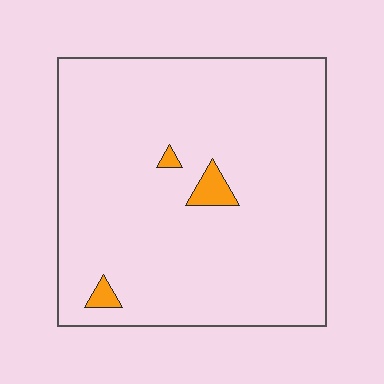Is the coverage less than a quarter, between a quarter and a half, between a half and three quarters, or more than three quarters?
Less than a quarter.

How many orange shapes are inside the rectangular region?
3.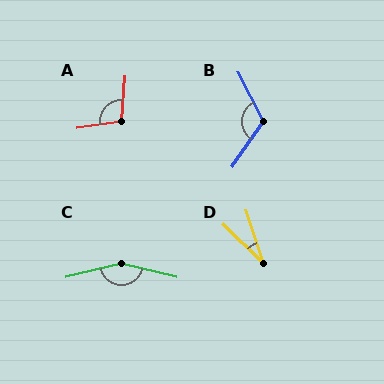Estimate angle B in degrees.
Approximately 118 degrees.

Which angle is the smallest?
D, at approximately 27 degrees.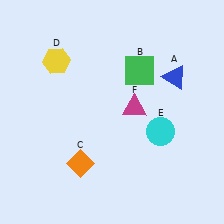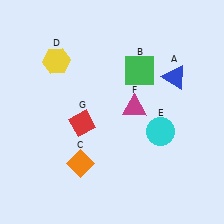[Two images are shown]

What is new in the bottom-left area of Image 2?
A red diamond (G) was added in the bottom-left area of Image 2.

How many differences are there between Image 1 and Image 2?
There is 1 difference between the two images.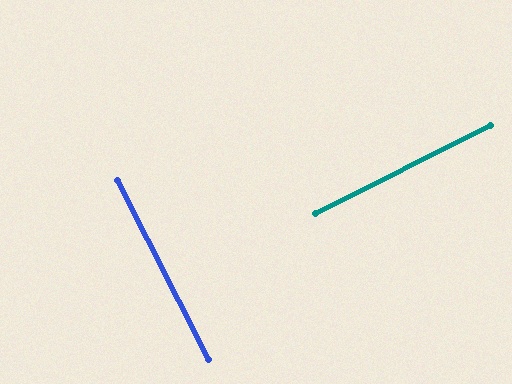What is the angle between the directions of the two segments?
Approximately 90 degrees.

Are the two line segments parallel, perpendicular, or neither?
Perpendicular — they meet at approximately 90°.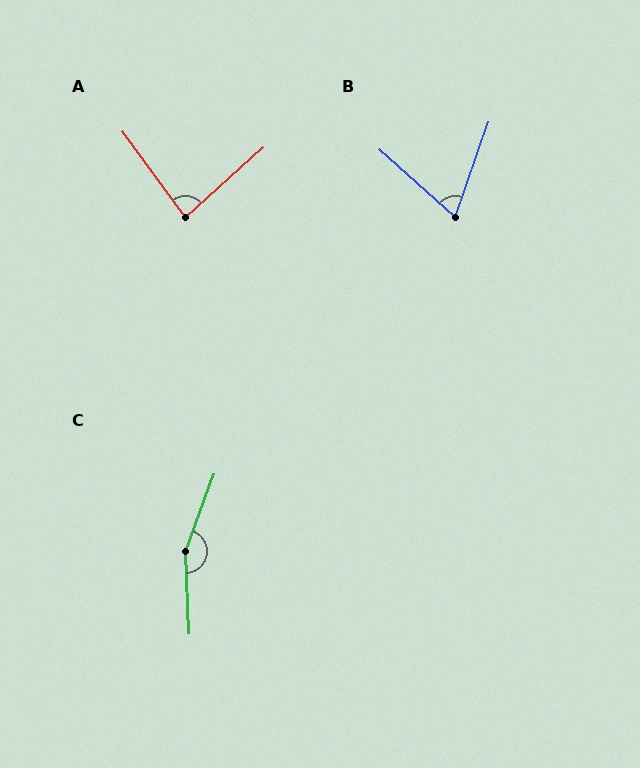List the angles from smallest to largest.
B (67°), A (84°), C (158°).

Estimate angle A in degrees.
Approximately 84 degrees.